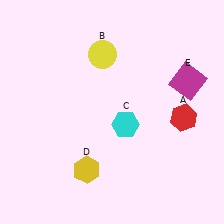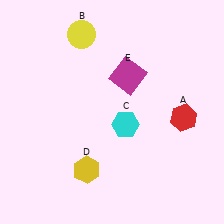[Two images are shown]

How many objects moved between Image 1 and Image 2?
2 objects moved between the two images.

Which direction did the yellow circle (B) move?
The yellow circle (B) moved up.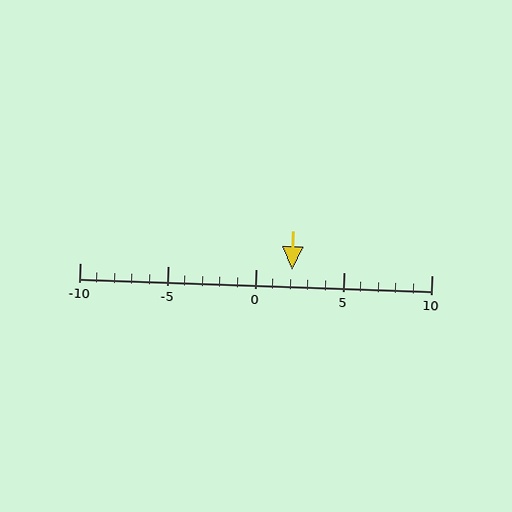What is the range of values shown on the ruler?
The ruler shows values from -10 to 10.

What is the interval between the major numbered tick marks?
The major tick marks are spaced 5 units apart.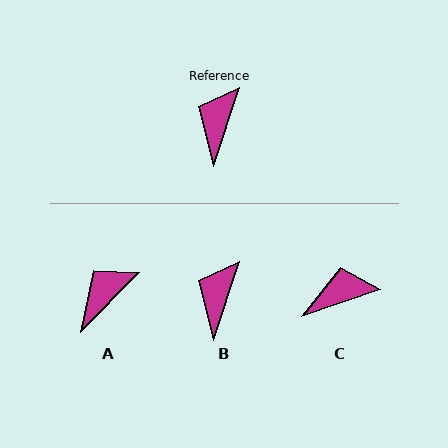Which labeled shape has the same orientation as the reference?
B.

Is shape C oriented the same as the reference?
No, it is off by about 53 degrees.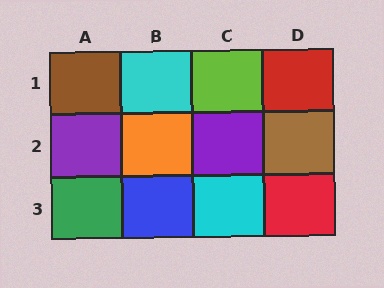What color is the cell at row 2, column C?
Purple.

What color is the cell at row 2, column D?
Brown.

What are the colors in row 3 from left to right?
Green, blue, cyan, red.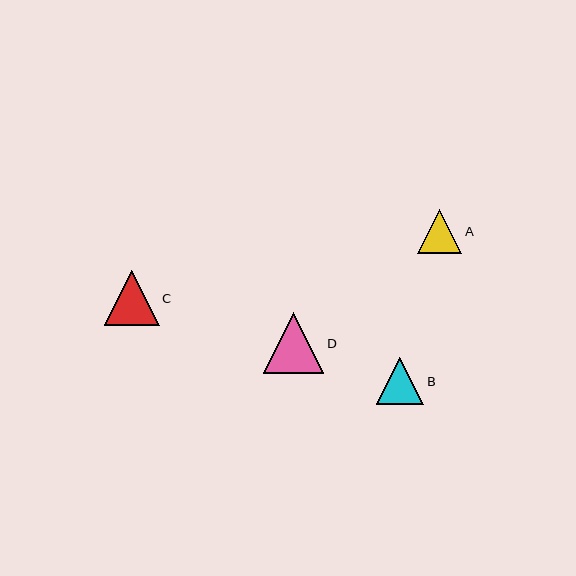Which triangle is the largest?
Triangle D is the largest with a size of approximately 60 pixels.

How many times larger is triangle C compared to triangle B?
Triangle C is approximately 1.2 times the size of triangle B.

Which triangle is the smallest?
Triangle A is the smallest with a size of approximately 44 pixels.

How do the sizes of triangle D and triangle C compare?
Triangle D and triangle C are approximately the same size.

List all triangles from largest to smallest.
From largest to smallest: D, C, B, A.